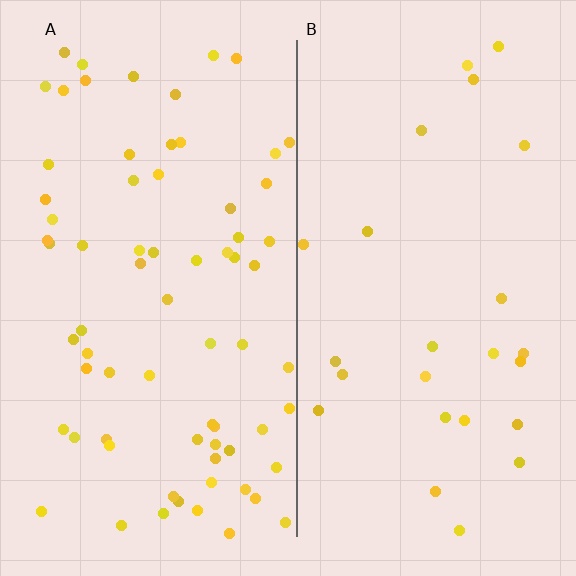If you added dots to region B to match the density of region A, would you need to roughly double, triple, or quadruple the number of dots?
Approximately triple.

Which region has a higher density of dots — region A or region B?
A (the left).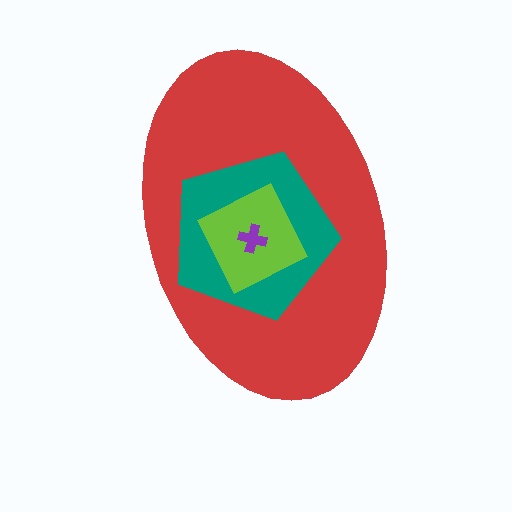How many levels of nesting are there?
4.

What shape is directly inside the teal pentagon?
The lime diamond.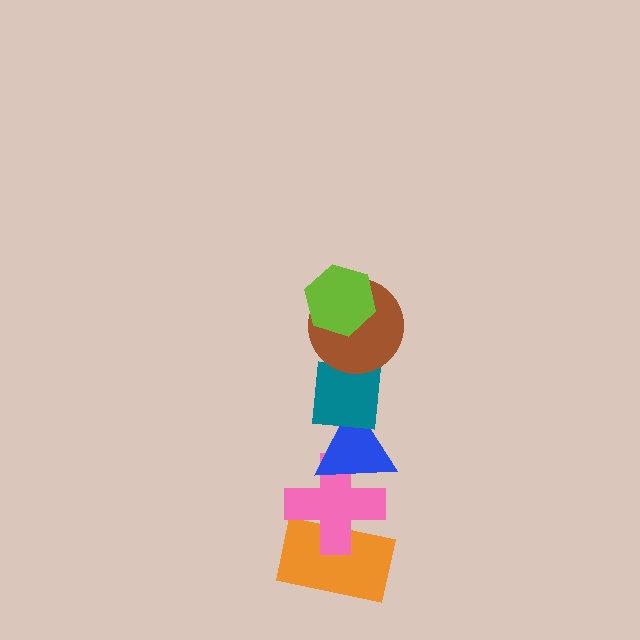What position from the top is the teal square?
The teal square is 3rd from the top.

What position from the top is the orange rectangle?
The orange rectangle is 6th from the top.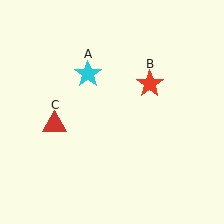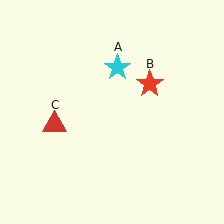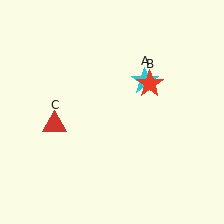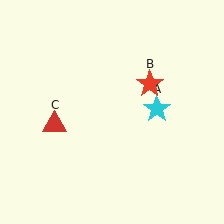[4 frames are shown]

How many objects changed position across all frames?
1 object changed position: cyan star (object A).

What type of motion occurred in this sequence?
The cyan star (object A) rotated clockwise around the center of the scene.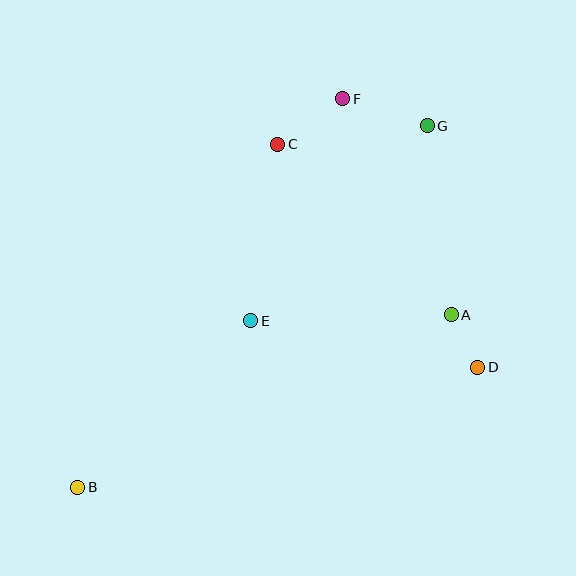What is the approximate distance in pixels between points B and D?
The distance between B and D is approximately 417 pixels.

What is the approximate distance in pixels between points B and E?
The distance between B and E is approximately 240 pixels.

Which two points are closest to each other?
Points A and D are closest to each other.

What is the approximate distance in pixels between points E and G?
The distance between E and G is approximately 263 pixels.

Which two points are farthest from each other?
Points B and G are farthest from each other.